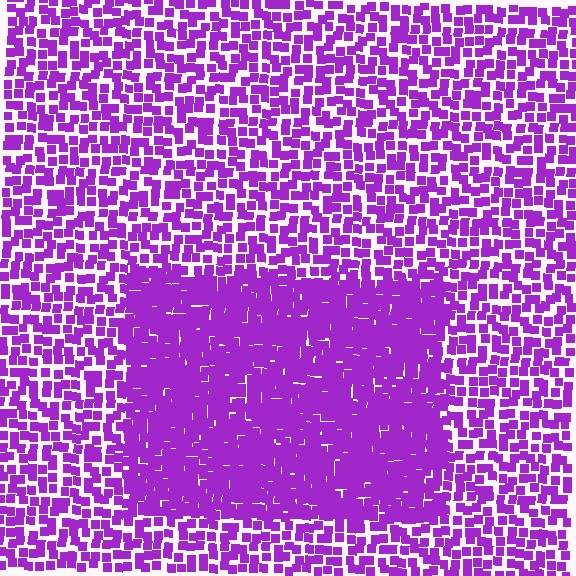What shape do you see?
I see a rectangle.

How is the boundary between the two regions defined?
The boundary is defined by a change in element density (approximately 2.0x ratio). All elements are the same color, size, and shape.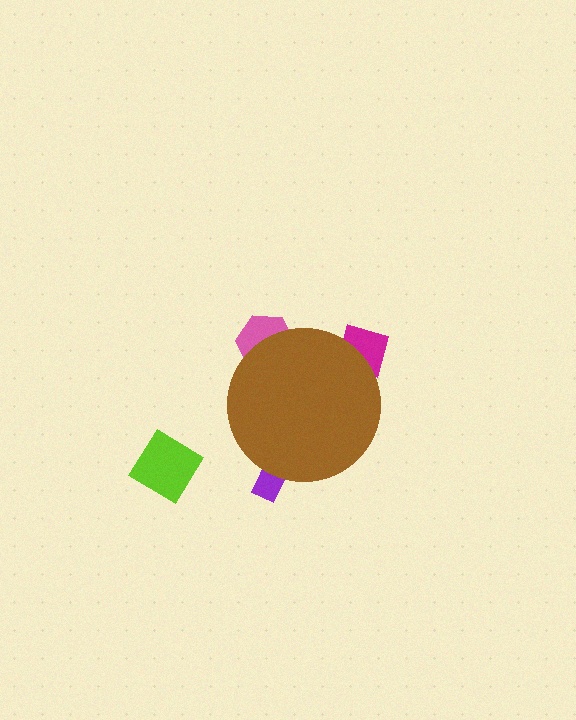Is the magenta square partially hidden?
Yes, the magenta square is partially hidden behind the brown circle.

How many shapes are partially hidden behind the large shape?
3 shapes are partially hidden.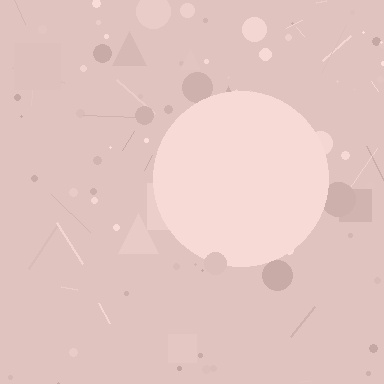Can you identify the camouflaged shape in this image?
The camouflaged shape is a circle.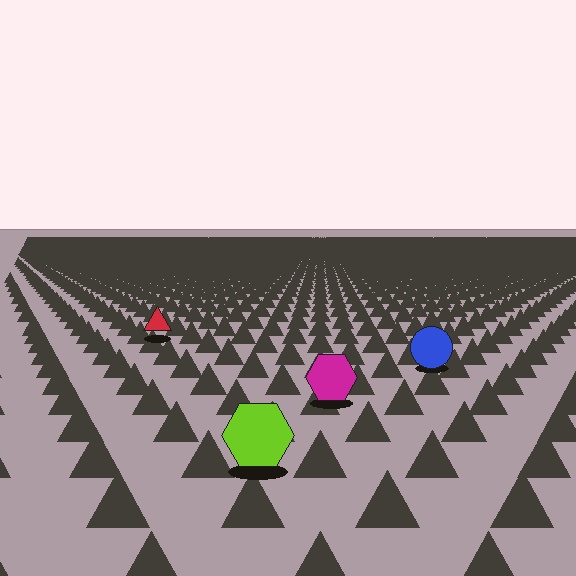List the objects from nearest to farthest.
From nearest to farthest: the lime hexagon, the magenta hexagon, the blue circle, the red triangle.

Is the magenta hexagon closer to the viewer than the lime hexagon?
No. The lime hexagon is closer — you can tell from the texture gradient: the ground texture is coarser near it.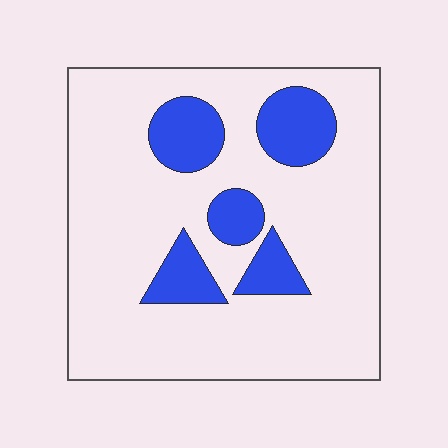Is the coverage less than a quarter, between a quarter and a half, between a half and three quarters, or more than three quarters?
Less than a quarter.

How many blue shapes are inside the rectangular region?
5.